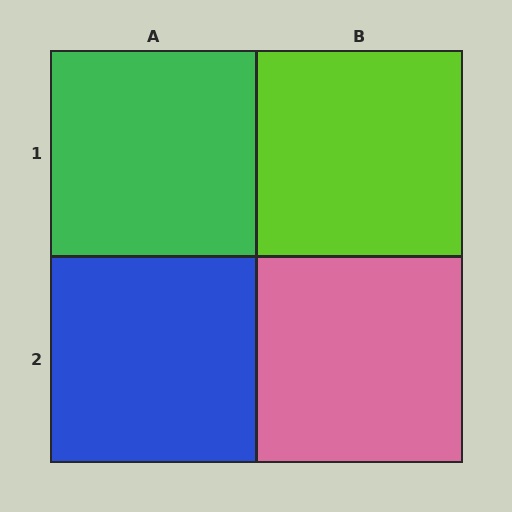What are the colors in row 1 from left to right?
Green, lime.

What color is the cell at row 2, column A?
Blue.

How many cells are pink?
1 cell is pink.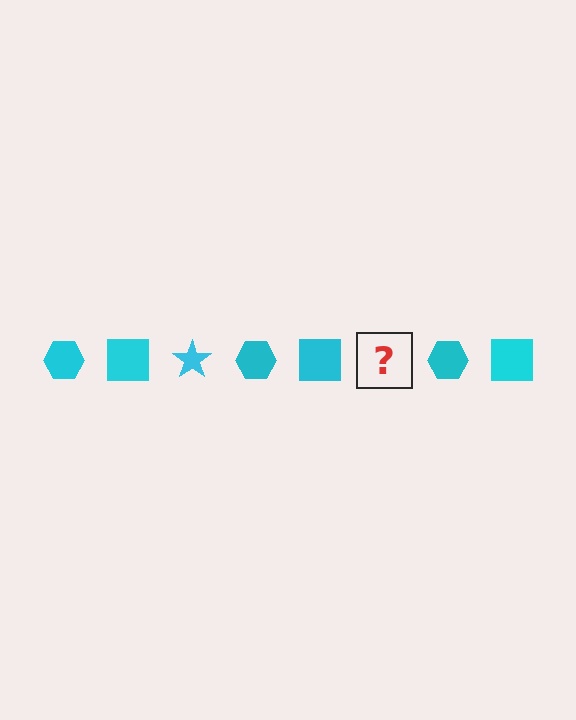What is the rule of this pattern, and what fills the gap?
The rule is that the pattern cycles through hexagon, square, star shapes in cyan. The gap should be filled with a cyan star.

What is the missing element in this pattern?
The missing element is a cyan star.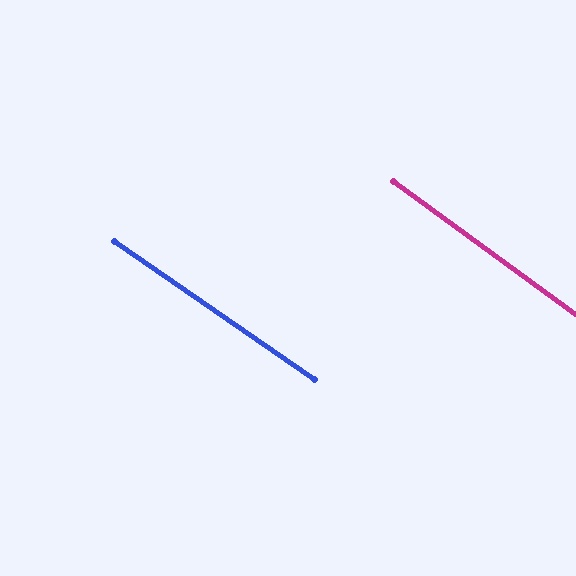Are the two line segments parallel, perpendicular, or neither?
Parallel — their directions differ by only 1.4°.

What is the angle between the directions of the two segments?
Approximately 1 degree.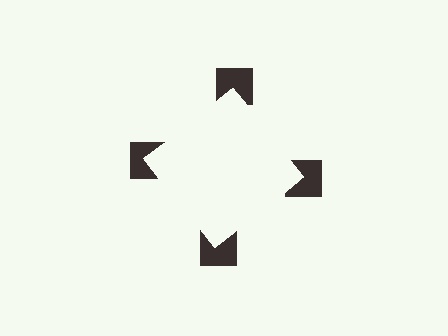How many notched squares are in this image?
There are 4 — one at each vertex of the illusory square.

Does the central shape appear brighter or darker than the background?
It typically appears slightly brighter than the background, even though no actual brightness change is drawn.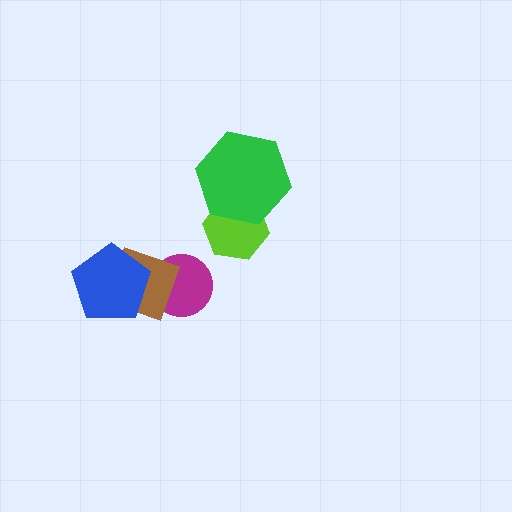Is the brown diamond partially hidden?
Yes, it is partially covered by another shape.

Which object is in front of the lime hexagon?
The green hexagon is in front of the lime hexagon.